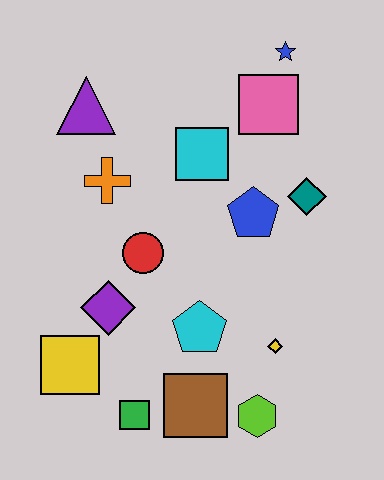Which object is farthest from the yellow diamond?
The purple triangle is farthest from the yellow diamond.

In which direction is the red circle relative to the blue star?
The red circle is below the blue star.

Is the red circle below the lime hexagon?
No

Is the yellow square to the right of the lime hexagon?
No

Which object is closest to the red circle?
The purple diamond is closest to the red circle.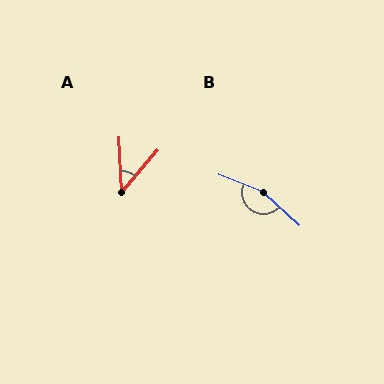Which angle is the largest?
B, at approximately 159 degrees.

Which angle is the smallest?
A, at approximately 43 degrees.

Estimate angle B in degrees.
Approximately 159 degrees.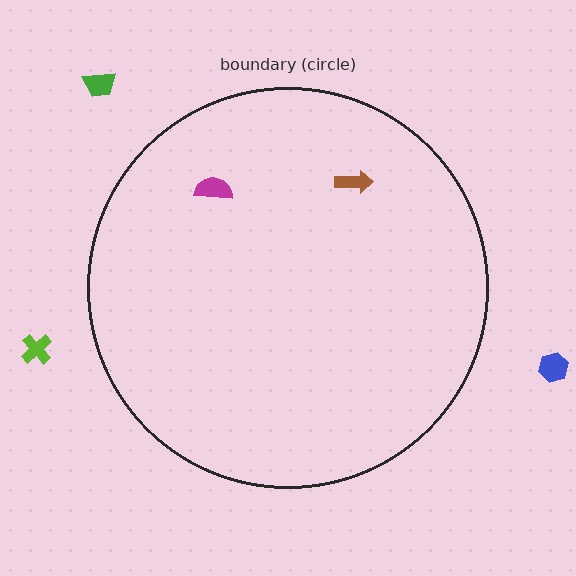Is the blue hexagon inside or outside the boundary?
Outside.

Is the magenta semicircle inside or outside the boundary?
Inside.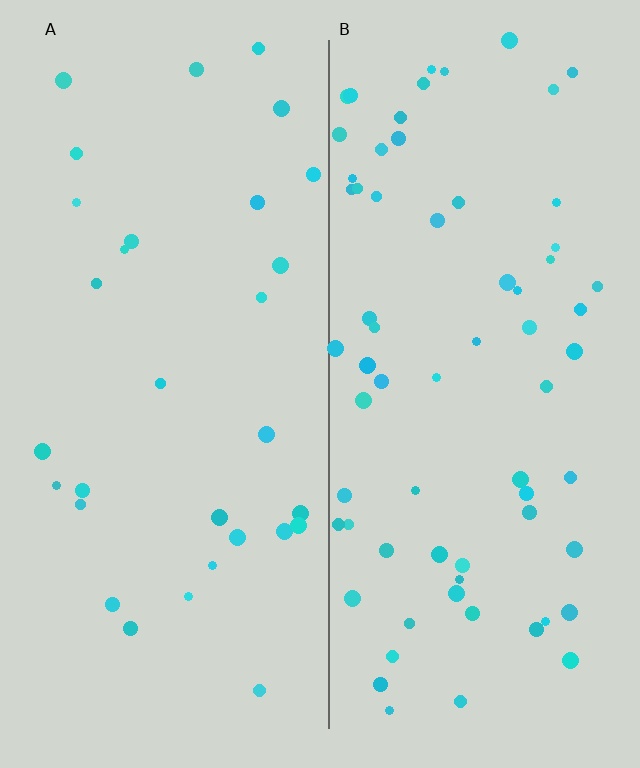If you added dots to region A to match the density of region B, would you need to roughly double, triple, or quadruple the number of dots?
Approximately double.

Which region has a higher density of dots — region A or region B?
B (the right).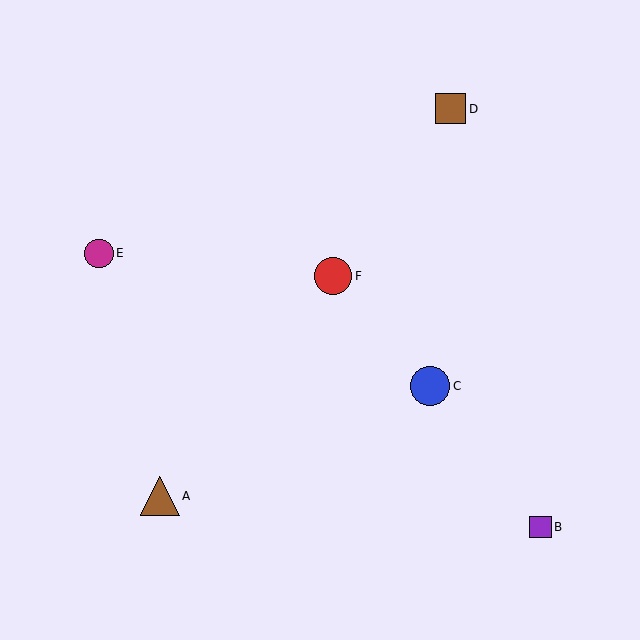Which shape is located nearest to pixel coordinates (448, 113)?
The brown square (labeled D) at (451, 109) is nearest to that location.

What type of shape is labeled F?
Shape F is a red circle.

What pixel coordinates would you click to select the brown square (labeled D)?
Click at (451, 109) to select the brown square D.